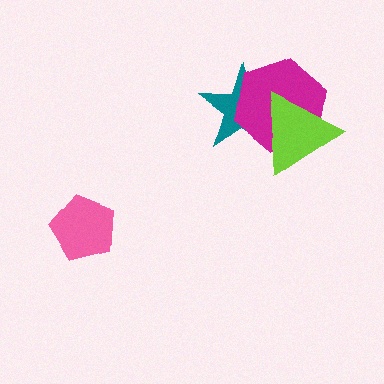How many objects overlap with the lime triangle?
2 objects overlap with the lime triangle.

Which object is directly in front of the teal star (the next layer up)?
The magenta hexagon is directly in front of the teal star.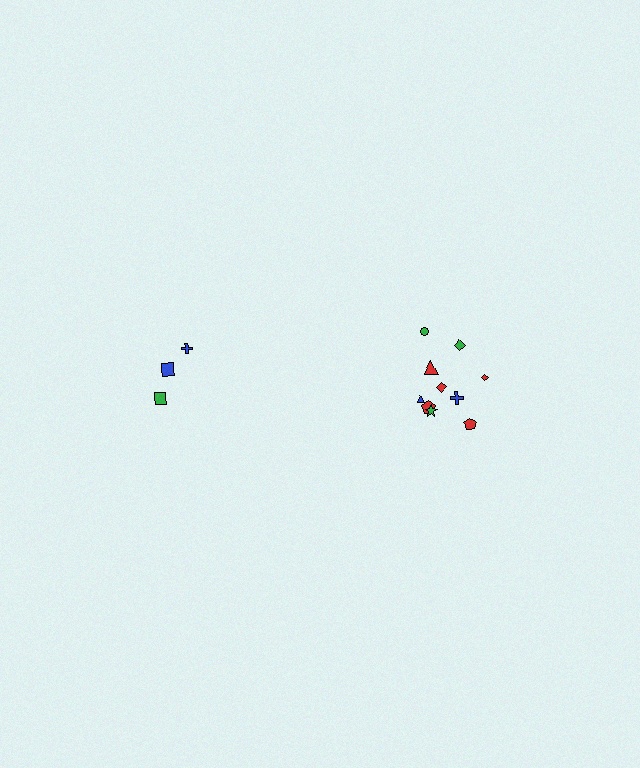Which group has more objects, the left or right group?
The right group.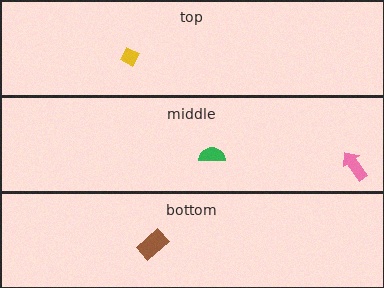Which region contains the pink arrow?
The middle region.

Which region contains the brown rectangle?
The bottom region.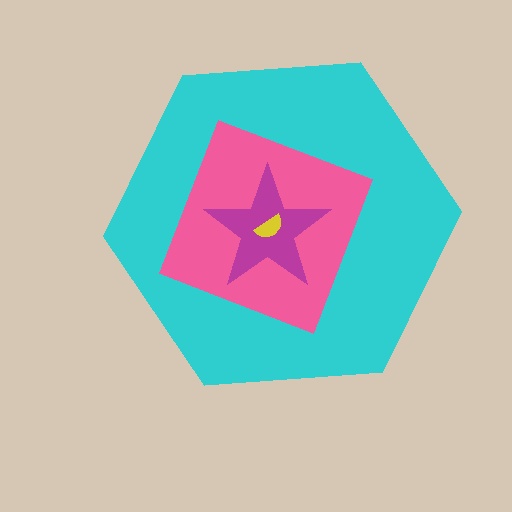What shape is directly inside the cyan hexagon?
The pink square.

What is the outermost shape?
The cyan hexagon.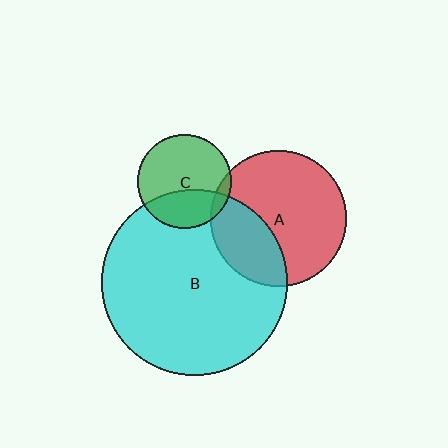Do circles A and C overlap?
Yes.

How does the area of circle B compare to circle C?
Approximately 3.9 times.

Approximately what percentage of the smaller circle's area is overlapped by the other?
Approximately 5%.